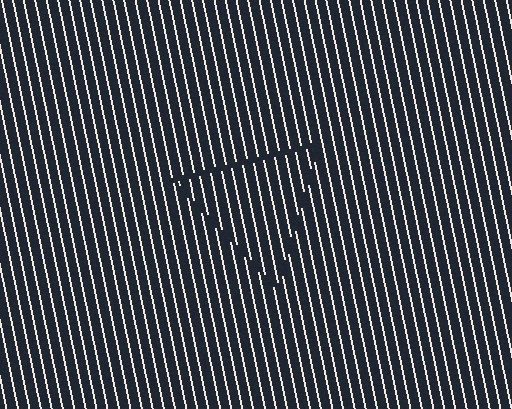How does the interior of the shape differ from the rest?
The interior of the shape contains the same grating, shifted by half a period — the contour is defined by the phase discontinuity where line-ends from the inner and outer gratings abut.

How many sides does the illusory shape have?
3 sides — the line-ends trace a triangle.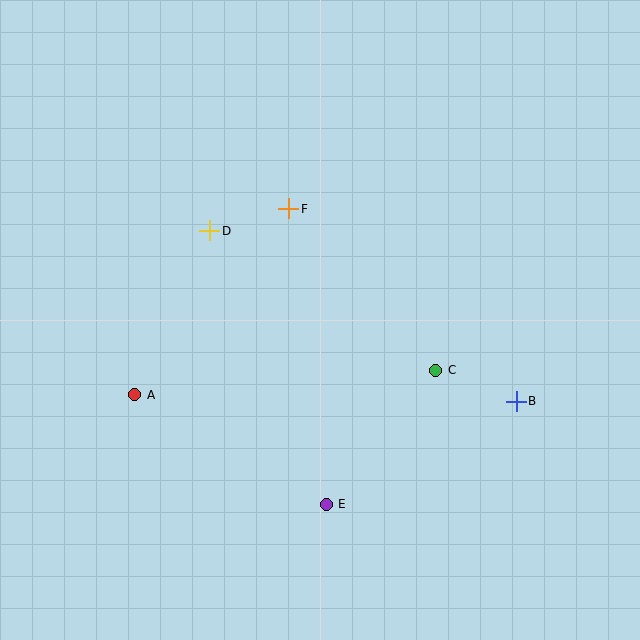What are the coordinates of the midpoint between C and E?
The midpoint between C and E is at (381, 437).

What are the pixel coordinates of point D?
Point D is at (210, 231).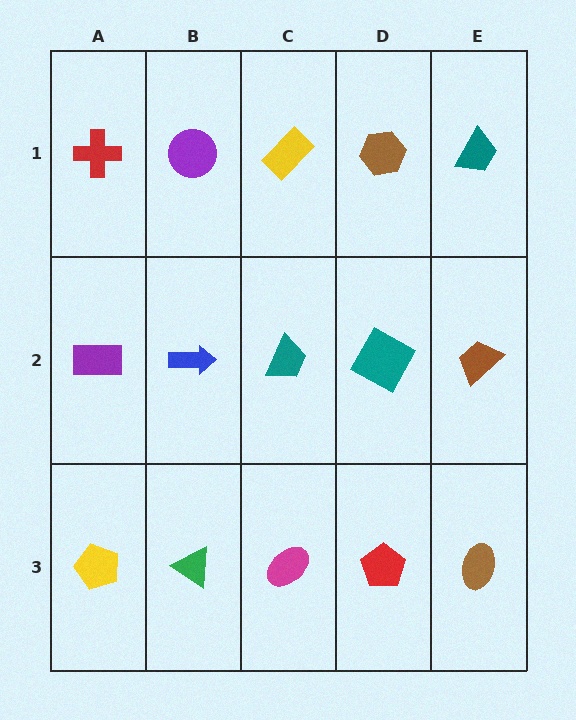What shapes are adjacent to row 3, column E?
A brown trapezoid (row 2, column E), a red pentagon (row 3, column D).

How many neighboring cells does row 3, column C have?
3.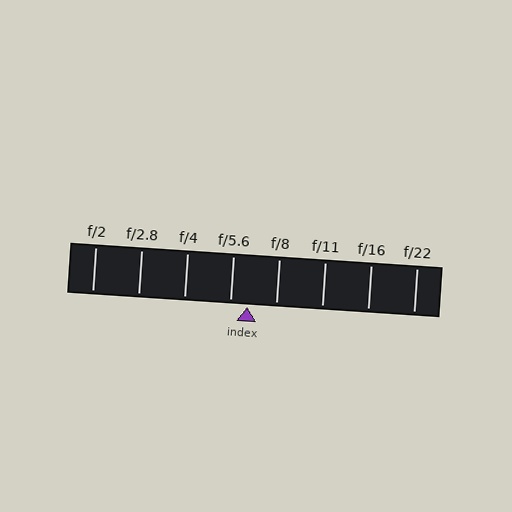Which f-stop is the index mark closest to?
The index mark is closest to f/5.6.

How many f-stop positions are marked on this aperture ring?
There are 8 f-stop positions marked.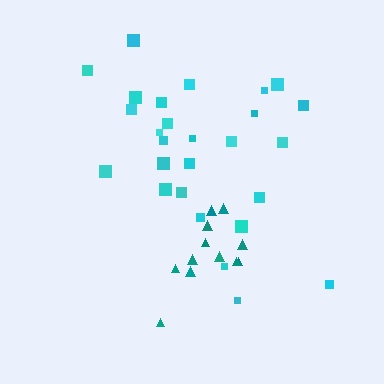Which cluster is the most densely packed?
Teal.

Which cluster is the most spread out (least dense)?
Cyan.